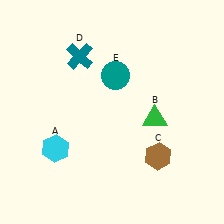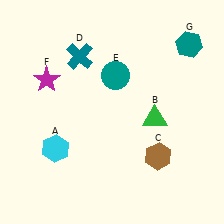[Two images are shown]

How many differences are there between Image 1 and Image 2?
There are 2 differences between the two images.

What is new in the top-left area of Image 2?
A magenta star (F) was added in the top-left area of Image 2.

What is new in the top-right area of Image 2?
A teal hexagon (G) was added in the top-right area of Image 2.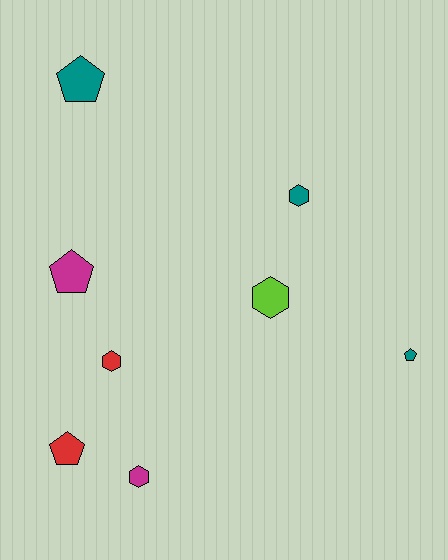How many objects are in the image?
There are 8 objects.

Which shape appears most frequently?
Pentagon, with 4 objects.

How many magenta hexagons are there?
There is 1 magenta hexagon.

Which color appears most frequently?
Teal, with 3 objects.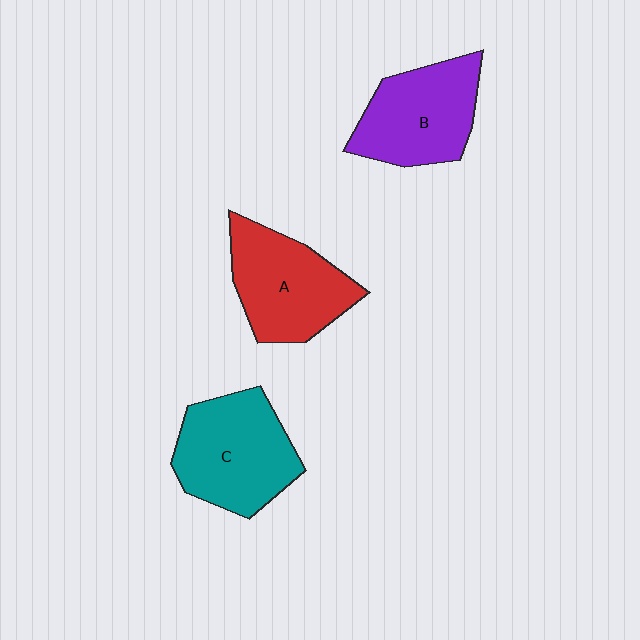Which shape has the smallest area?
Shape B (purple).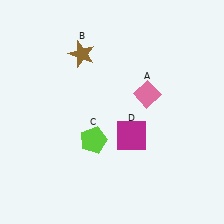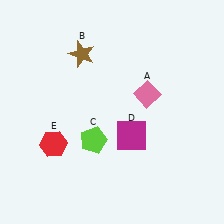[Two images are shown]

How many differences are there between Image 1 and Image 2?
There is 1 difference between the two images.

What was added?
A red hexagon (E) was added in Image 2.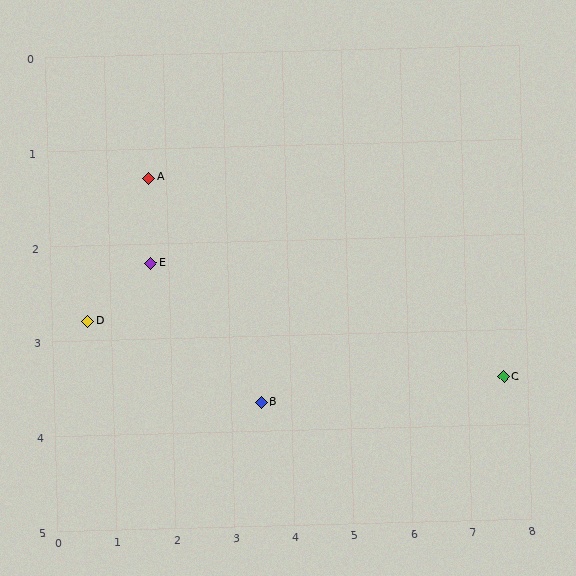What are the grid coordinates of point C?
Point C is at approximately (7.6, 3.5).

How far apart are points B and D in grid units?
Points B and D are about 3.0 grid units apart.